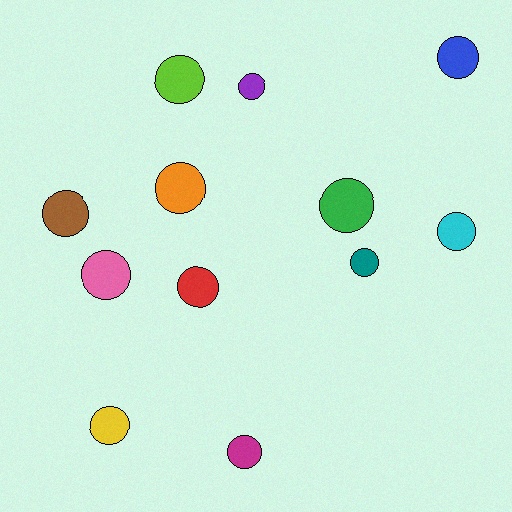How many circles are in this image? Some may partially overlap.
There are 12 circles.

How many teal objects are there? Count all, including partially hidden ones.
There is 1 teal object.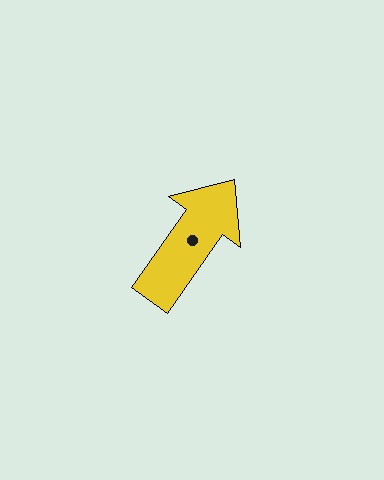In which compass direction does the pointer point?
Northeast.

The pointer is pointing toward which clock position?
Roughly 1 o'clock.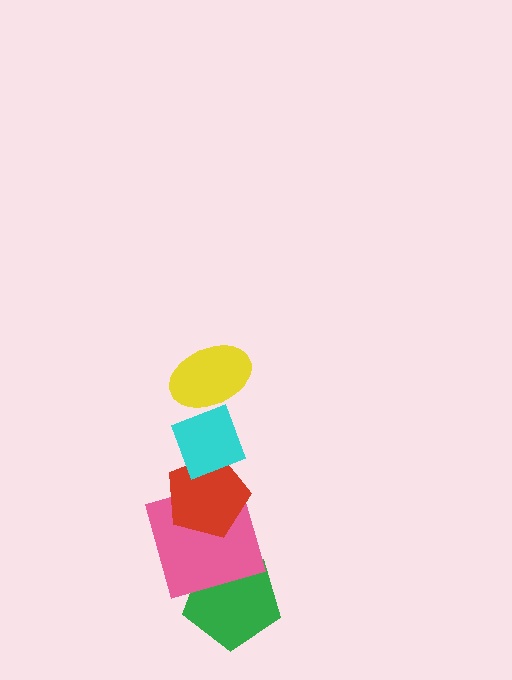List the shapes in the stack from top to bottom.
From top to bottom: the yellow ellipse, the cyan diamond, the red pentagon, the pink square, the green pentagon.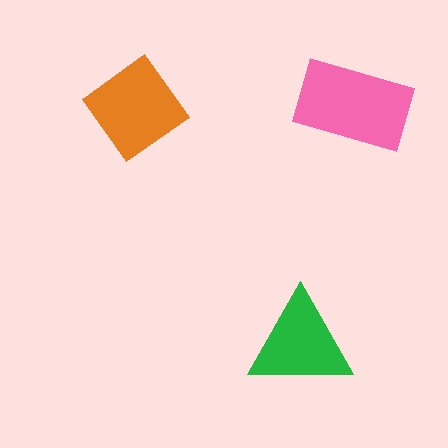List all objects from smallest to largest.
The green triangle, the orange diamond, the pink rectangle.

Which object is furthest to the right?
The pink rectangle is rightmost.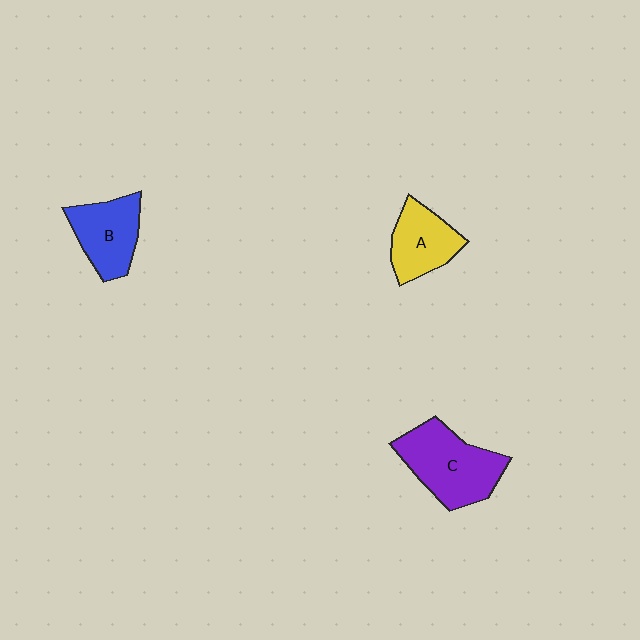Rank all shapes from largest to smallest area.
From largest to smallest: C (purple), B (blue), A (yellow).